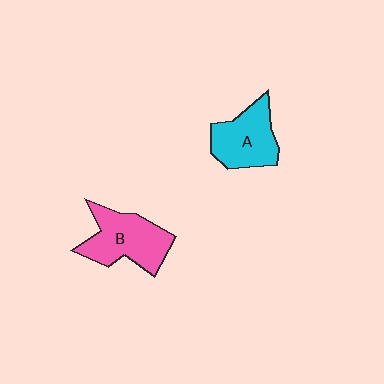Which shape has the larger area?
Shape B (pink).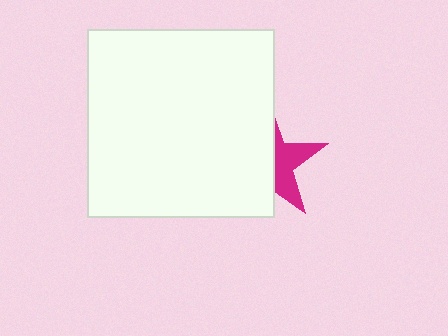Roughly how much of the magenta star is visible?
A small part of it is visible (roughly 38%).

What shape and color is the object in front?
The object in front is a white square.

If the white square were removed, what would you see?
You would see the complete magenta star.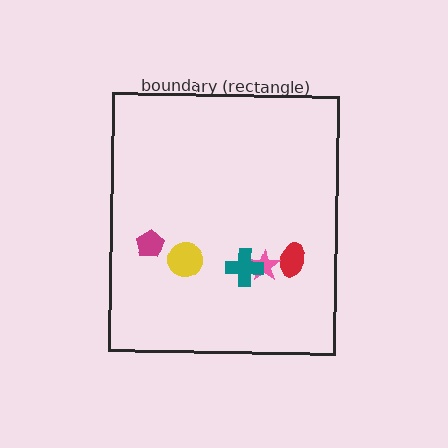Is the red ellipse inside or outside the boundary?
Inside.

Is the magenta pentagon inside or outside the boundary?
Inside.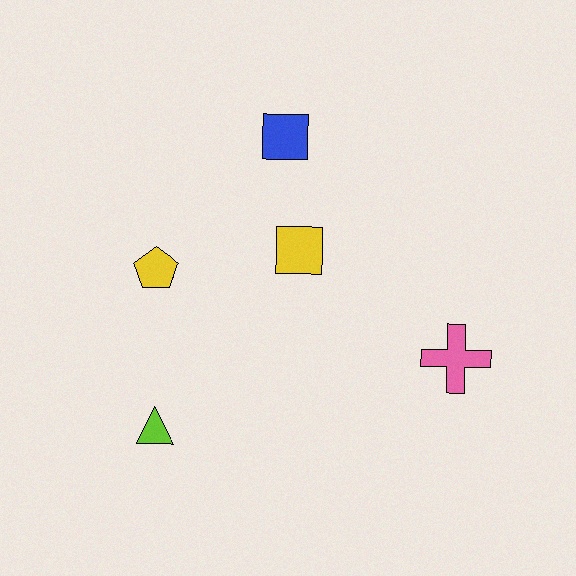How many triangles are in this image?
There is 1 triangle.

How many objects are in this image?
There are 5 objects.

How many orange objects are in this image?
There are no orange objects.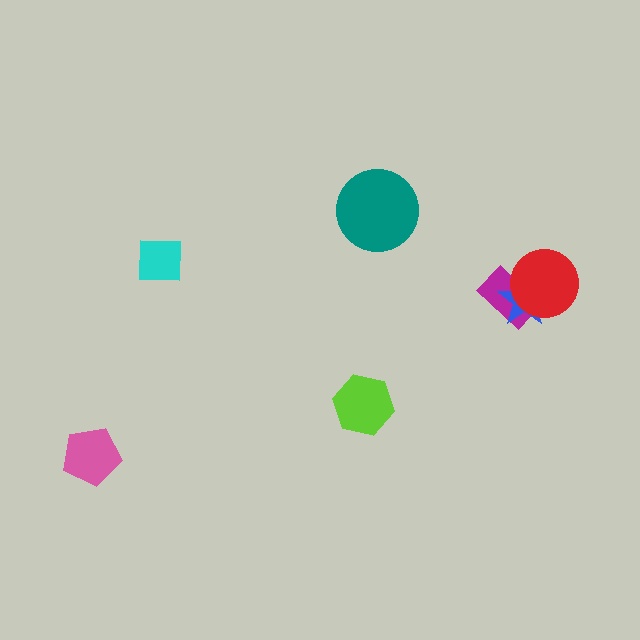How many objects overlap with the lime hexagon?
0 objects overlap with the lime hexagon.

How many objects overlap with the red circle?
2 objects overlap with the red circle.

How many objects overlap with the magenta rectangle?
2 objects overlap with the magenta rectangle.